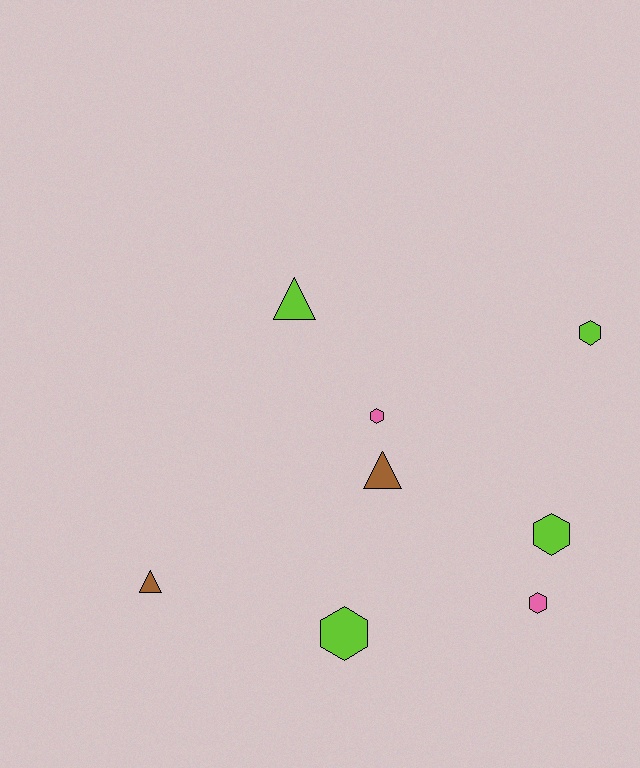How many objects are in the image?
There are 8 objects.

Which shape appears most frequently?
Hexagon, with 5 objects.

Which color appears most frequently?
Lime, with 4 objects.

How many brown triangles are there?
There are 2 brown triangles.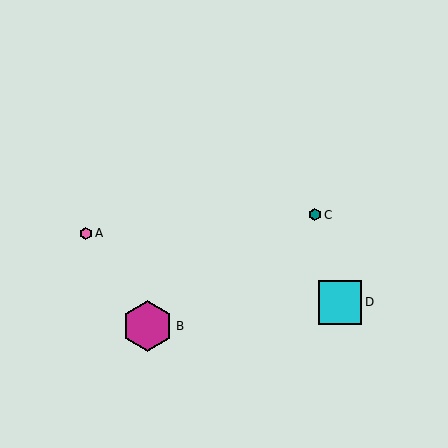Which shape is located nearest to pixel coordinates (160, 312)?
The magenta hexagon (labeled B) at (147, 326) is nearest to that location.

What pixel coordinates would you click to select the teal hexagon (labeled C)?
Click at (315, 215) to select the teal hexagon C.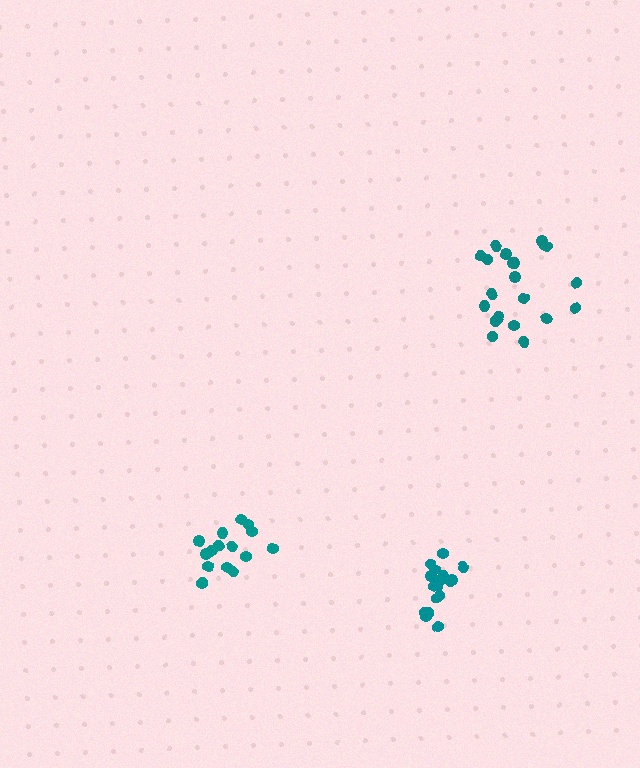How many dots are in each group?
Group 1: 17 dots, Group 2: 16 dots, Group 3: 21 dots (54 total).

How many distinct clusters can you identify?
There are 3 distinct clusters.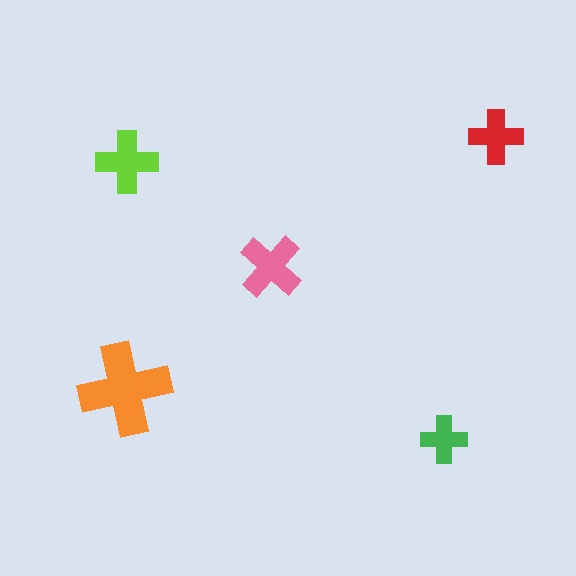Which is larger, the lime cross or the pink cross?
The pink one.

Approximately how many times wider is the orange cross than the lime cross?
About 1.5 times wider.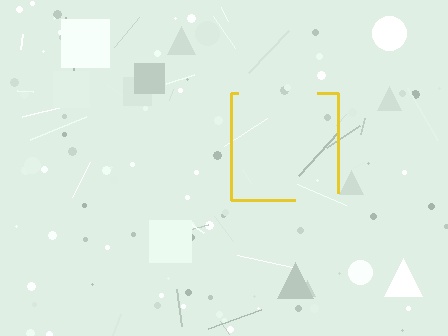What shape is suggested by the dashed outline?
The dashed outline suggests a square.